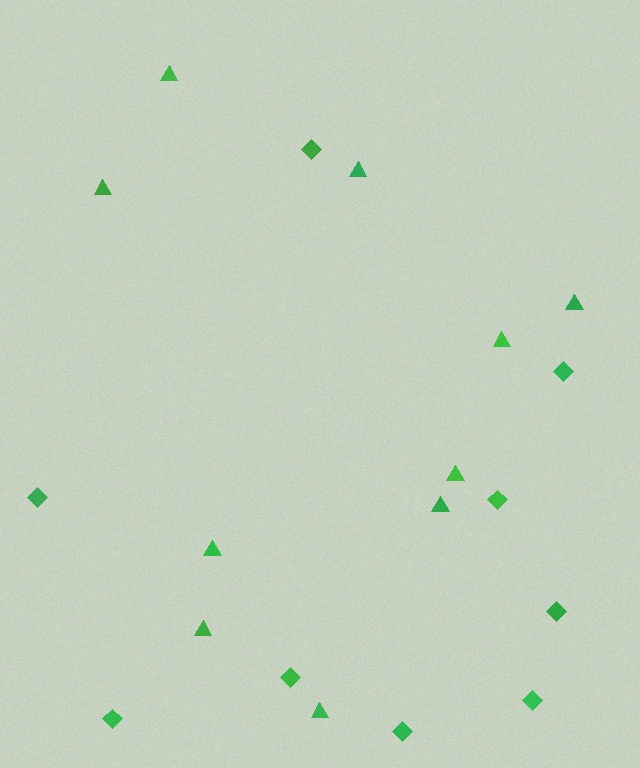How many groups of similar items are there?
There are 2 groups: one group of diamonds (9) and one group of triangles (10).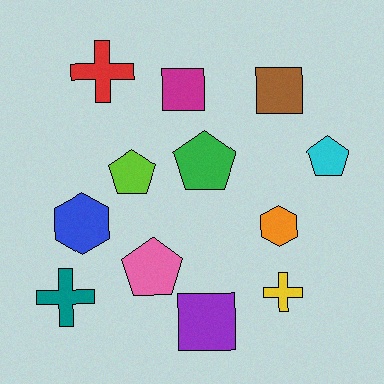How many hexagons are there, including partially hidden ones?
There are 2 hexagons.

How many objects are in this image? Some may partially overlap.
There are 12 objects.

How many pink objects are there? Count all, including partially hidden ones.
There is 1 pink object.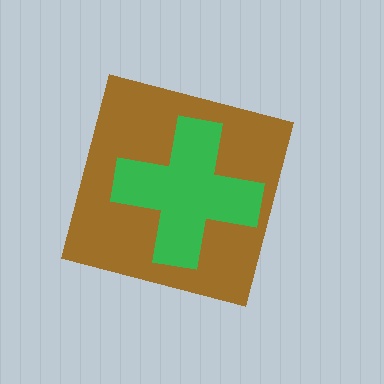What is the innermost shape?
The green cross.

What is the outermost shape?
The brown square.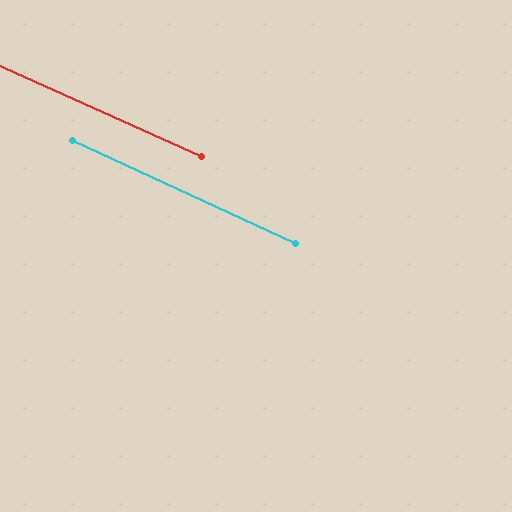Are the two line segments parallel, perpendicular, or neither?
Parallel — their directions differ by only 0.5°.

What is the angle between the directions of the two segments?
Approximately 1 degree.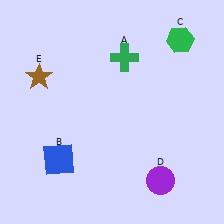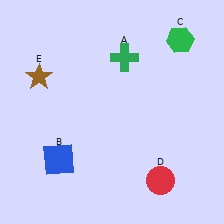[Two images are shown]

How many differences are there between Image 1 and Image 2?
There is 1 difference between the two images.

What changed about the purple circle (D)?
In Image 1, D is purple. In Image 2, it changed to red.